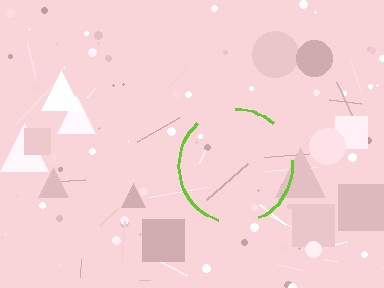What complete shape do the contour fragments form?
The contour fragments form a circle.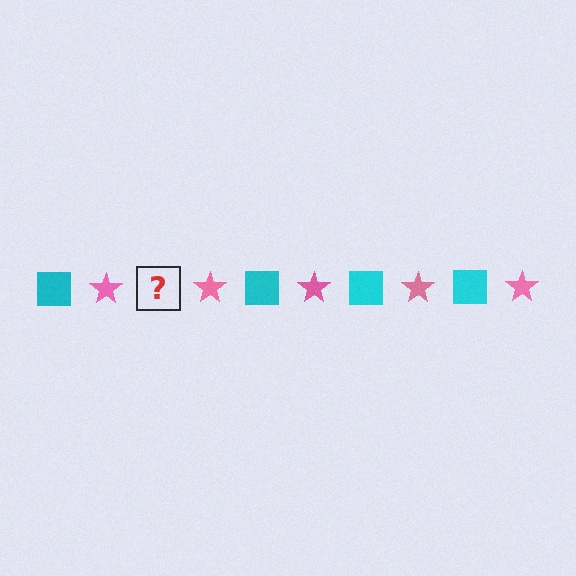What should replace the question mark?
The question mark should be replaced with a cyan square.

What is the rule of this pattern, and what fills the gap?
The rule is that the pattern alternates between cyan square and pink star. The gap should be filled with a cyan square.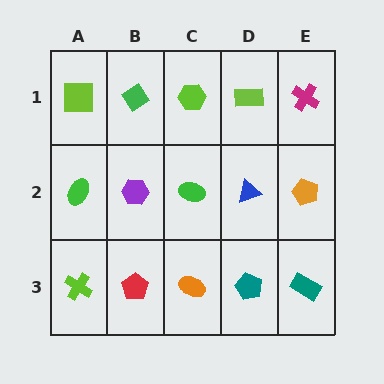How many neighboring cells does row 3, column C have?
3.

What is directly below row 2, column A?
A lime cross.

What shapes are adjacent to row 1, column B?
A purple hexagon (row 2, column B), a lime square (row 1, column A), a lime hexagon (row 1, column C).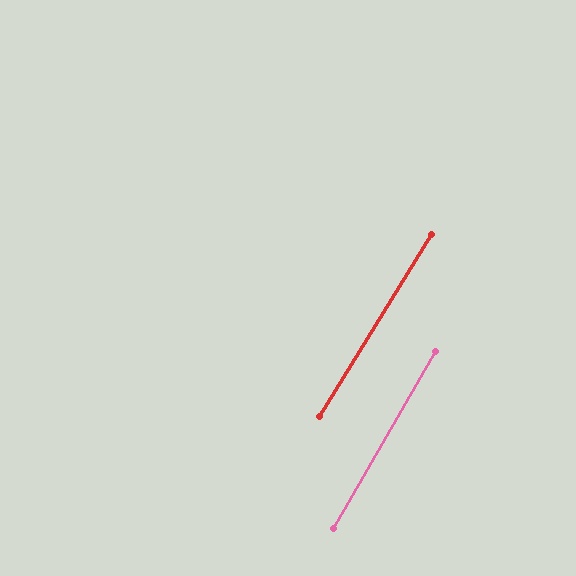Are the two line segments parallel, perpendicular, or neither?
Parallel — their directions differ by only 1.7°.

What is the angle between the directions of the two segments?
Approximately 2 degrees.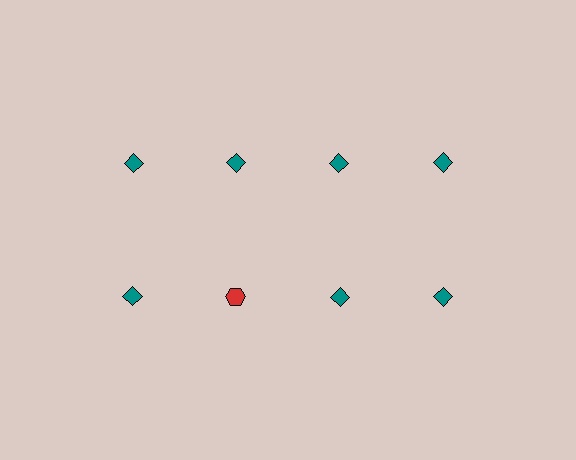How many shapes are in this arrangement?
There are 8 shapes arranged in a grid pattern.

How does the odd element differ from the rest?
It differs in both color (red instead of teal) and shape (hexagon instead of diamond).